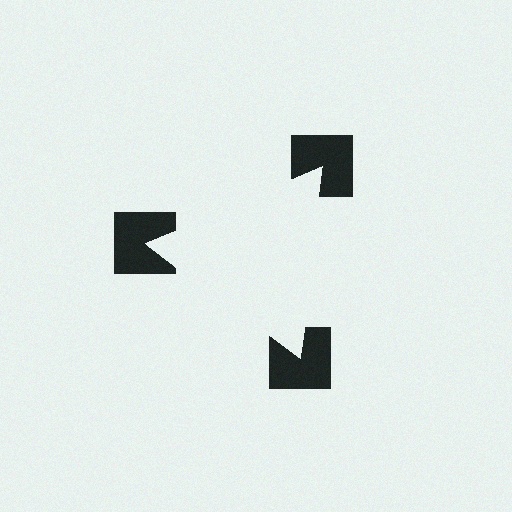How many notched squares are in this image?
There are 3 — one at each vertex of the illusory triangle.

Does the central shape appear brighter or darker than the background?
It typically appears slightly brighter than the background, even though no actual brightness change is drawn.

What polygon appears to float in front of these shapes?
An illusory triangle — its edges are inferred from the aligned wedge cuts in the notched squares, not physically drawn.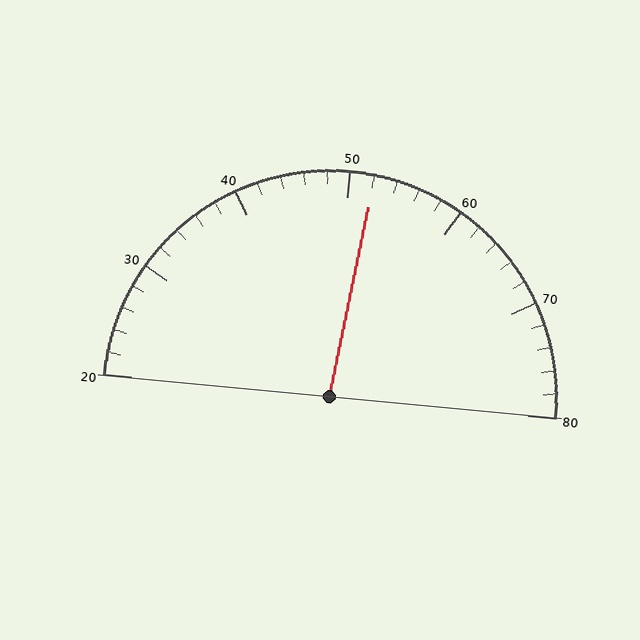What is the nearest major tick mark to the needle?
The nearest major tick mark is 50.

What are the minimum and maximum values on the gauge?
The gauge ranges from 20 to 80.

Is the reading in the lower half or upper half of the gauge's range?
The reading is in the upper half of the range (20 to 80).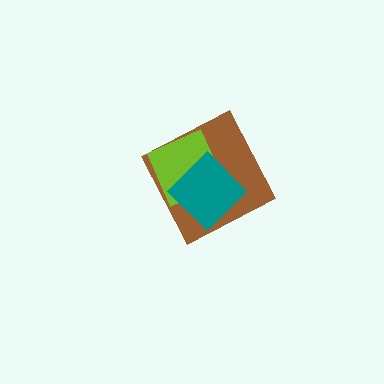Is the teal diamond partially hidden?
No, no other shape covers it.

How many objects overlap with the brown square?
2 objects overlap with the brown square.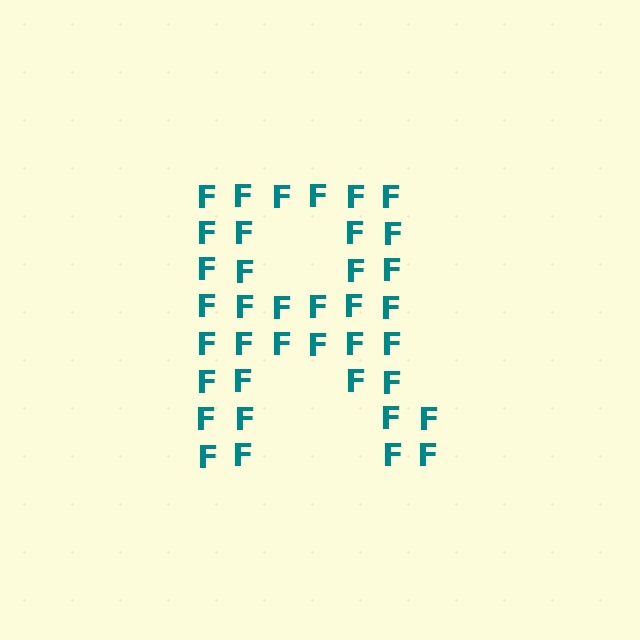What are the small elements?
The small elements are letter F's.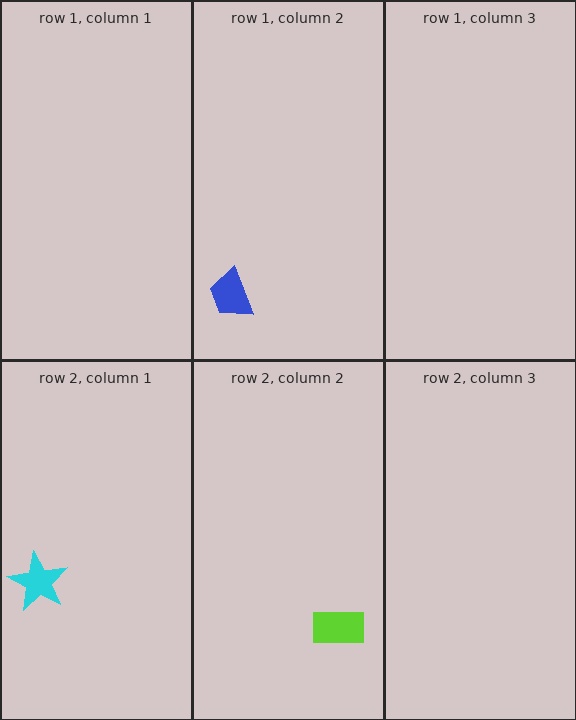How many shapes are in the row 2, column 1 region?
1.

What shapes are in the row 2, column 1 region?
The cyan star.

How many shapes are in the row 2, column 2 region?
1.